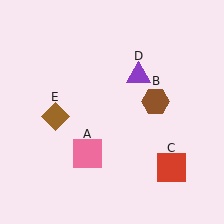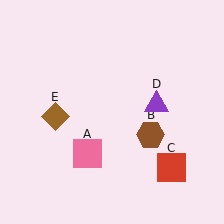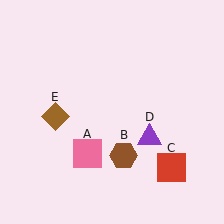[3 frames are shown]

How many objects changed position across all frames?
2 objects changed position: brown hexagon (object B), purple triangle (object D).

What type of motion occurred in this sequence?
The brown hexagon (object B), purple triangle (object D) rotated clockwise around the center of the scene.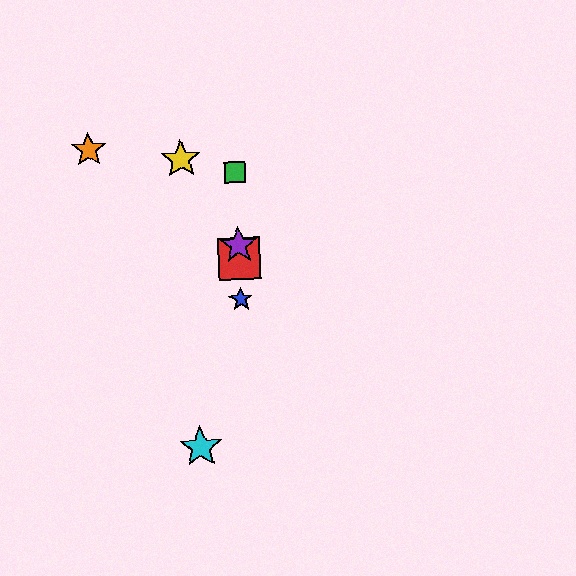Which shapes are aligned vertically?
The red square, the blue star, the green square, the purple star are aligned vertically.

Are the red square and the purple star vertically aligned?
Yes, both are at x≈239.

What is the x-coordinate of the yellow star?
The yellow star is at x≈181.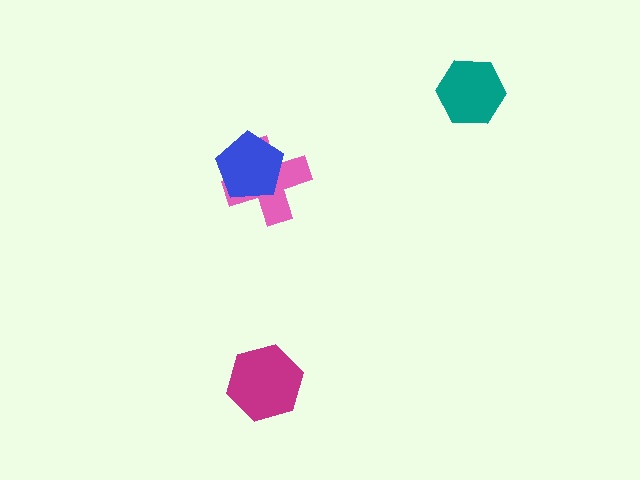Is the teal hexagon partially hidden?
No, no other shape covers it.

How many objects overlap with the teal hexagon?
0 objects overlap with the teal hexagon.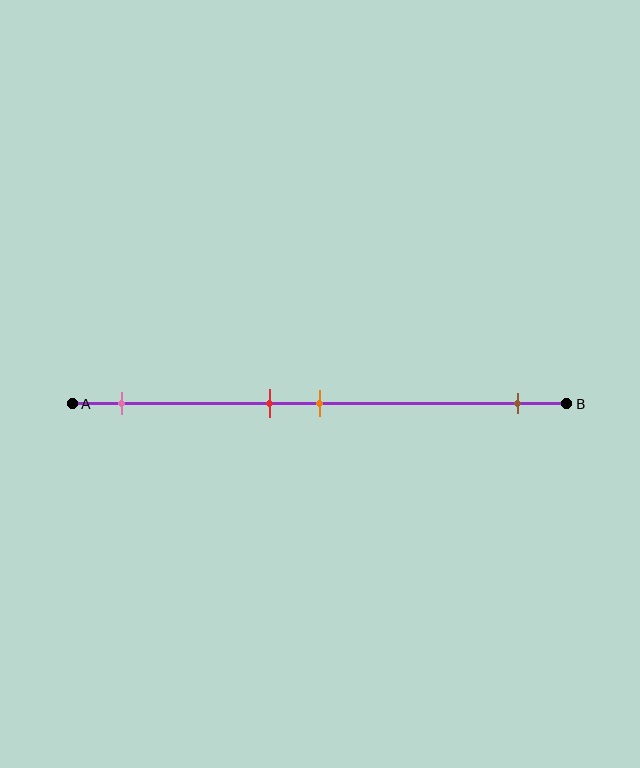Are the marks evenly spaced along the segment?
No, the marks are not evenly spaced.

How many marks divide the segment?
There are 4 marks dividing the segment.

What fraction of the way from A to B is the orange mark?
The orange mark is approximately 50% (0.5) of the way from A to B.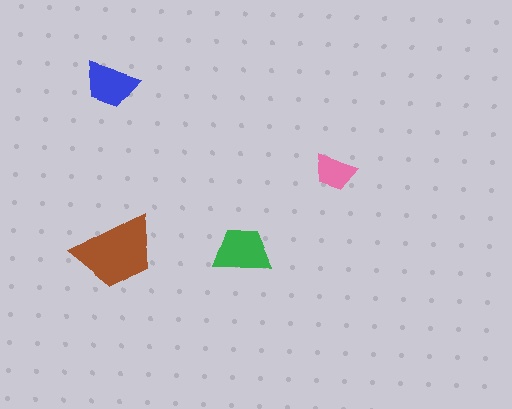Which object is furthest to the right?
The pink trapezoid is rightmost.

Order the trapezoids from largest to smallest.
the brown one, the green one, the blue one, the pink one.